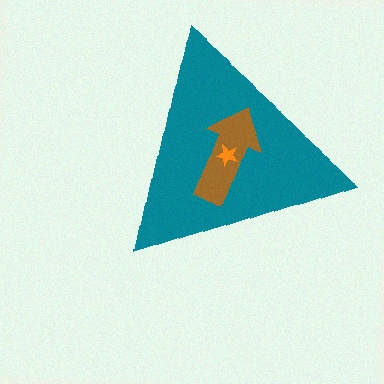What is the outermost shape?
The teal triangle.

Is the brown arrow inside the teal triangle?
Yes.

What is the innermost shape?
The orange star.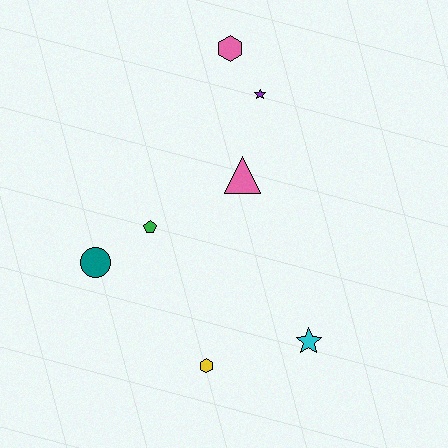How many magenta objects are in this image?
There are no magenta objects.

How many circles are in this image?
There is 1 circle.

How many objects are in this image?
There are 7 objects.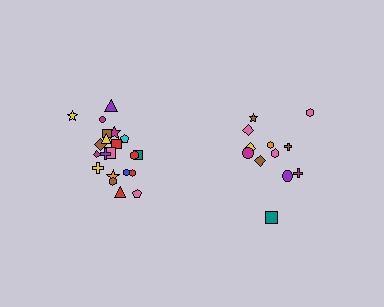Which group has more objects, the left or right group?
The left group.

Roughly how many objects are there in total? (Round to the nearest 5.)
Roughly 35 objects in total.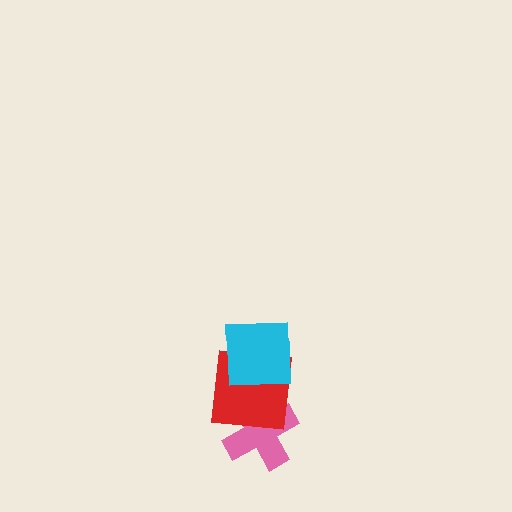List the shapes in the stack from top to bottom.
From top to bottom: the cyan square, the red square, the pink cross.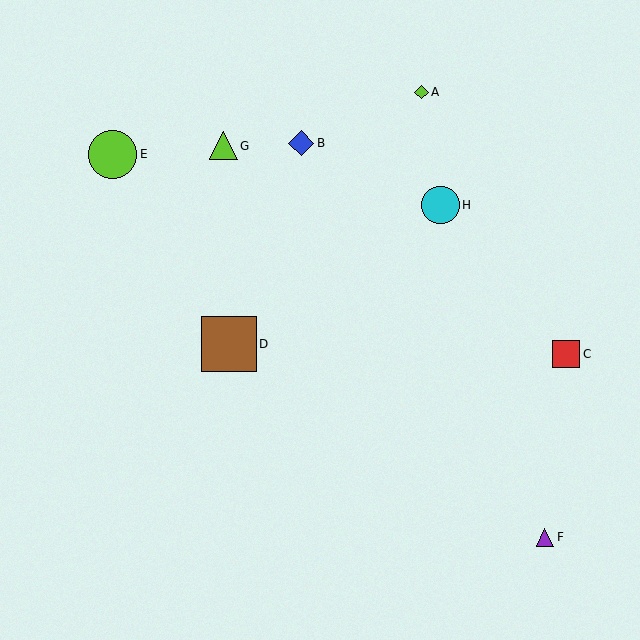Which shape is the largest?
The brown square (labeled D) is the largest.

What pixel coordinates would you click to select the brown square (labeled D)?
Click at (229, 344) to select the brown square D.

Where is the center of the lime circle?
The center of the lime circle is at (113, 154).